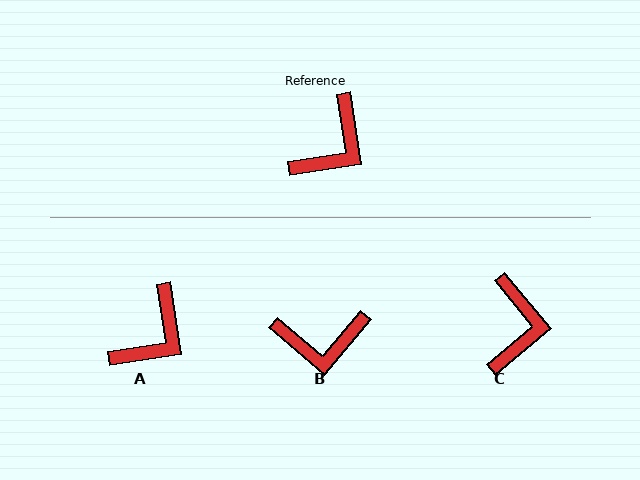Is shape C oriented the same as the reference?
No, it is off by about 31 degrees.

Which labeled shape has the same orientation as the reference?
A.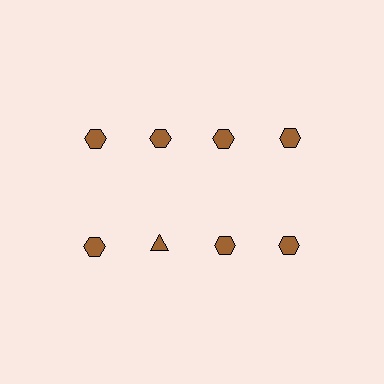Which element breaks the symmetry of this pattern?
The brown triangle in the second row, second from left column breaks the symmetry. All other shapes are brown hexagons.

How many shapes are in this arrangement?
There are 8 shapes arranged in a grid pattern.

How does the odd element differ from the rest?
It has a different shape: triangle instead of hexagon.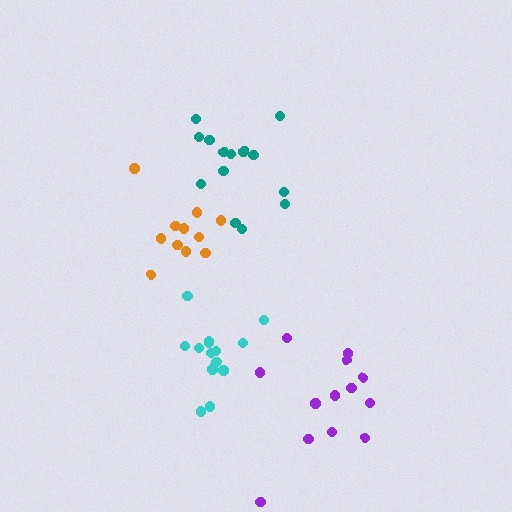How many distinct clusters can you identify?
There are 4 distinct clusters.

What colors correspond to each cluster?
The clusters are colored: cyan, orange, teal, purple.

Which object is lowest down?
The purple cluster is bottommost.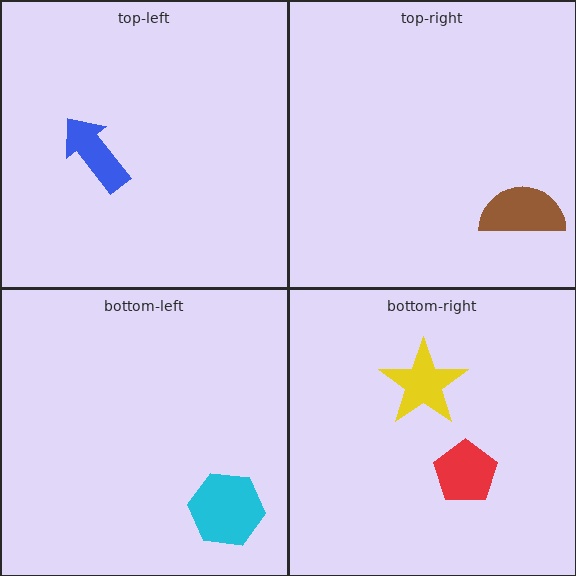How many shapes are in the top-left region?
1.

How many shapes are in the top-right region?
1.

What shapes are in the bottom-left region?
The cyan hexagon.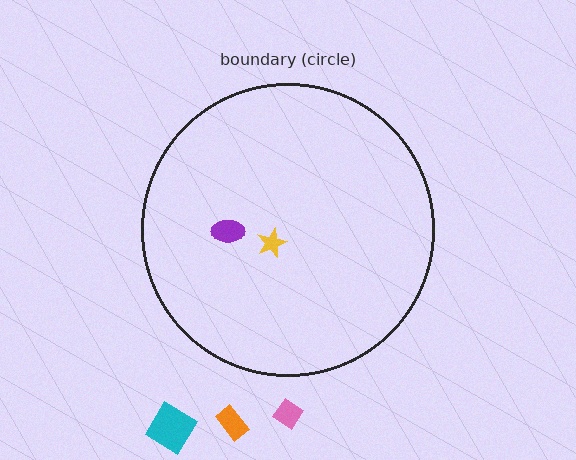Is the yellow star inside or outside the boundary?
Inside.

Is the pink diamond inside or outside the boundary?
Outside.